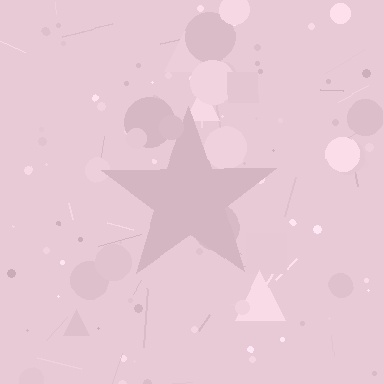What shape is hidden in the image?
A star is hidden in the image.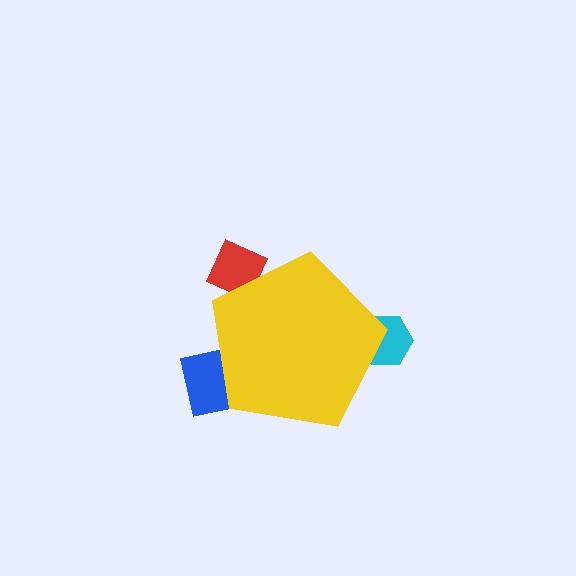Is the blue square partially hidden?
Yes, the blue square is partially hidden behind the yellow pentagon.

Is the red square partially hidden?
Yes, the red square is partially hidden behind the yellow pentagon.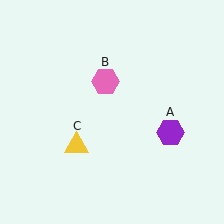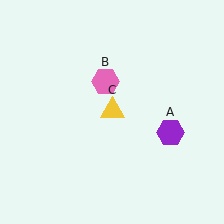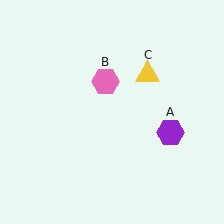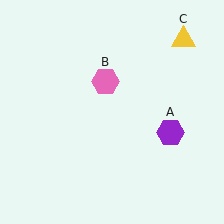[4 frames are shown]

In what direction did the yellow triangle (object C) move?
The yellow triangle (object C) moved up and to the right.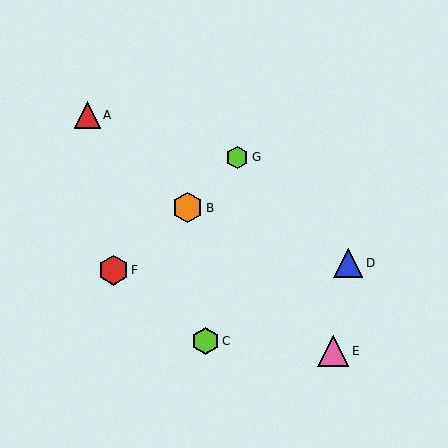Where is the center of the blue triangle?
The center of the blue triangle is at (348, 263).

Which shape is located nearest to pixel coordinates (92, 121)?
The red triangle (labeled A) at (87, 115) is nearest to that location.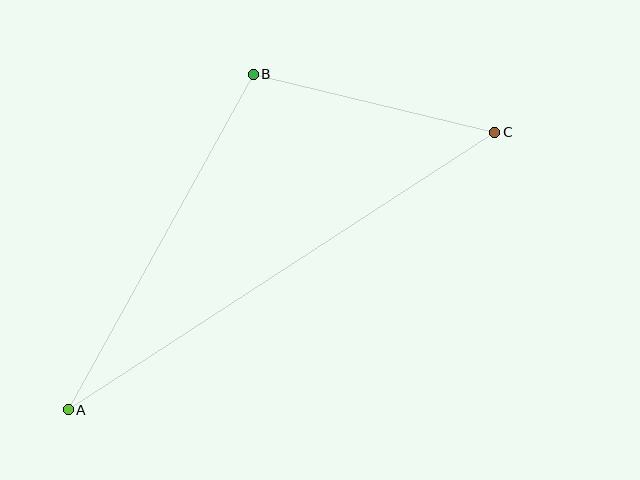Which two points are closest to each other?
Points B and C are closest to each other.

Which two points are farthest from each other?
Points A and C are farthest from each other.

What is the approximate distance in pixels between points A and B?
The distance between A and B is approximately 383 pixels.